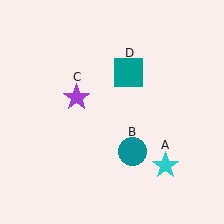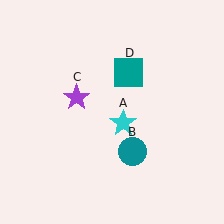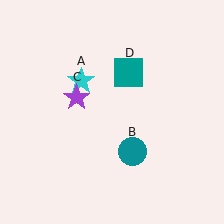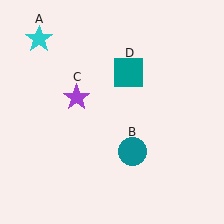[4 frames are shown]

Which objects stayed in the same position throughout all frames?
Teal circle (object B) and purple star (object C) and teal square (object D) remained stationary.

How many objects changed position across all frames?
1 object changed position: cyan star (object A).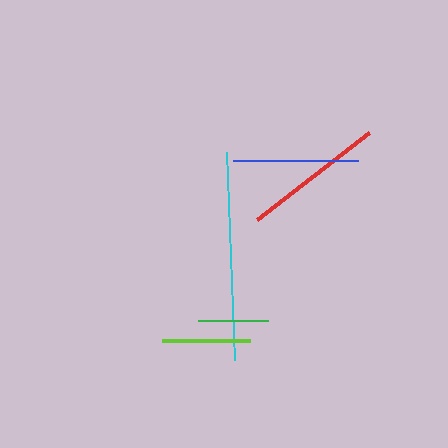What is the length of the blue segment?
The blue segment is approximately 125 pixels long.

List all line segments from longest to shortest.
From longest to shortest: cyan, red, blue, lime, green.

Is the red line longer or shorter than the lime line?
The red line is longer than the lime line.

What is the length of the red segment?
The red segment is approximately 142 pixels long.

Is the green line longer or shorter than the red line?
The red line is longer than the green line.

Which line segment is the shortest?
The green line is the shortest at approximately 70 pixels.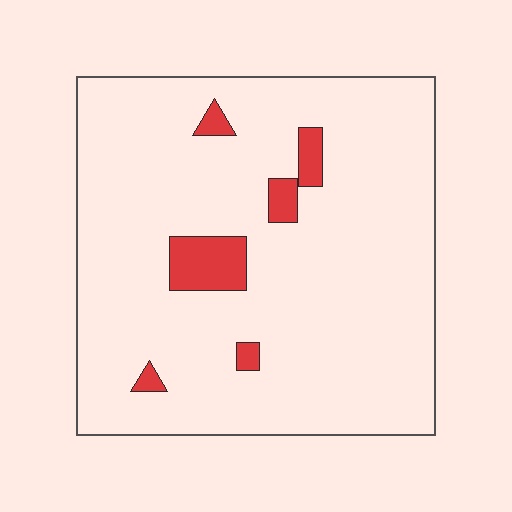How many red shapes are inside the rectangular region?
6.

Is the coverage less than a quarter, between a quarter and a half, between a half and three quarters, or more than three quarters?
Less than a quarter.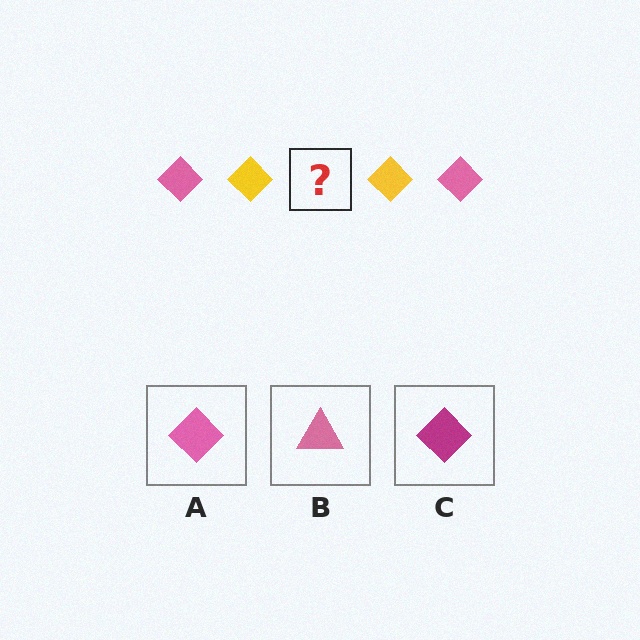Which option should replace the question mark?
Option A.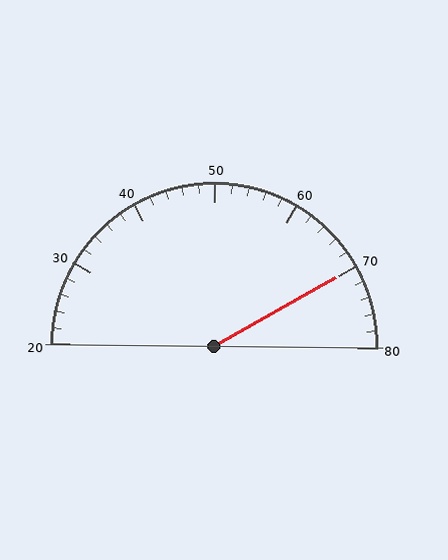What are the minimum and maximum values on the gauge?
The gauge ranges from 20 to 80.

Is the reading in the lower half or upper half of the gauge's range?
The reading is in the upper half of the range (20 to 80).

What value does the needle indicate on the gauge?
The needle indicates approximately 70.